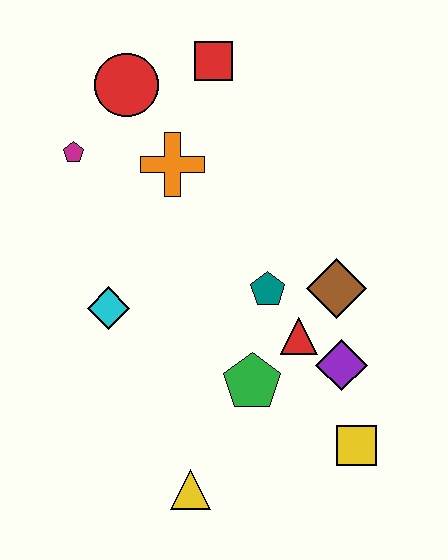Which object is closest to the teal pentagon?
The red triangle is closest to the teal pentagon.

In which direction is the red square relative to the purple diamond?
The red square is above the purple diamond.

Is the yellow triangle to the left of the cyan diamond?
No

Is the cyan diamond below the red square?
Yes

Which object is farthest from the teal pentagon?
The red circle is farthest from the teal pentagon.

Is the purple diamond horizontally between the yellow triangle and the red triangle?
No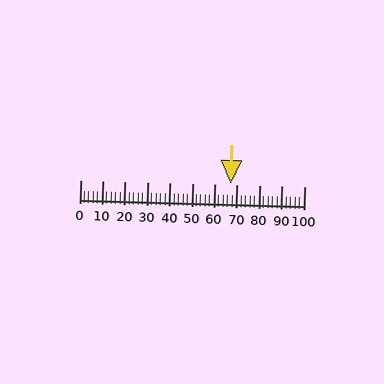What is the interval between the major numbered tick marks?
The major tick marks are spaced 10 units apart.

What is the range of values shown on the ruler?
The ruler shows values from 0 to 100.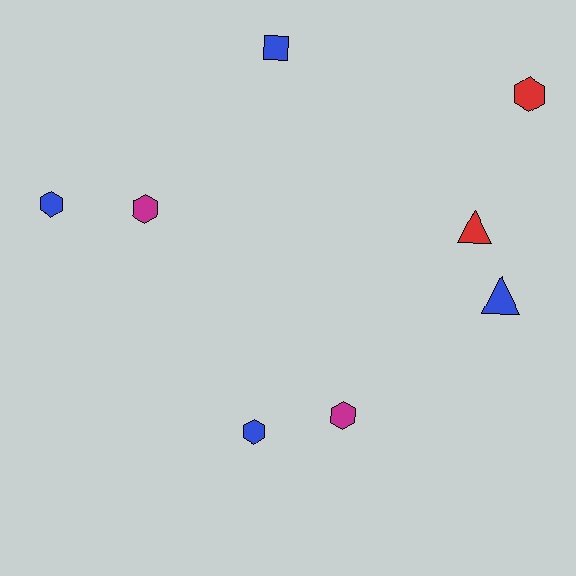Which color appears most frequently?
Blue, with 4 objects.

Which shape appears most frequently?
Hexagon, with 5 objects.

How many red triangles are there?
There is 1 red triangle.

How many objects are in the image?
There are 8 objects.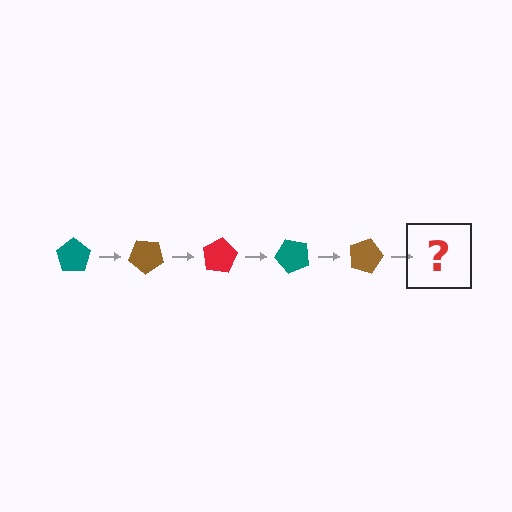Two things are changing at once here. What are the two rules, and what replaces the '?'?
The two rules are that it rotates 40 degrees each step and the color cycles through teal, brown, and red. The '?' should be a red pentagon, rotated 200 degrees from the start.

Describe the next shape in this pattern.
It should be a red pentagon, rotated 200 degrees from the start.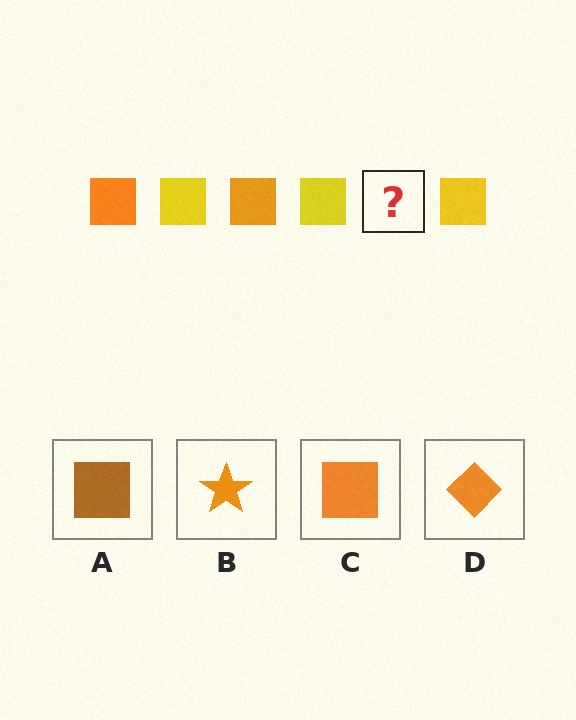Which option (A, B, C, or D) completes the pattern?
C.